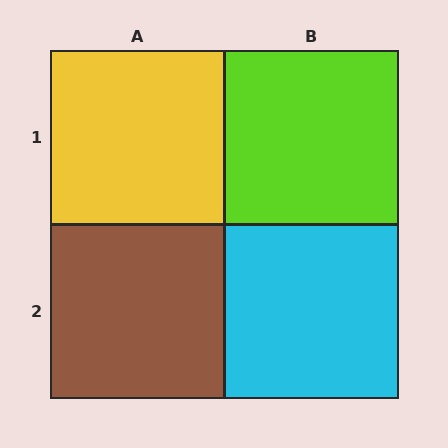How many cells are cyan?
1 cell is cyan.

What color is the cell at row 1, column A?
Yellow.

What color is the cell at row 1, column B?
Lime.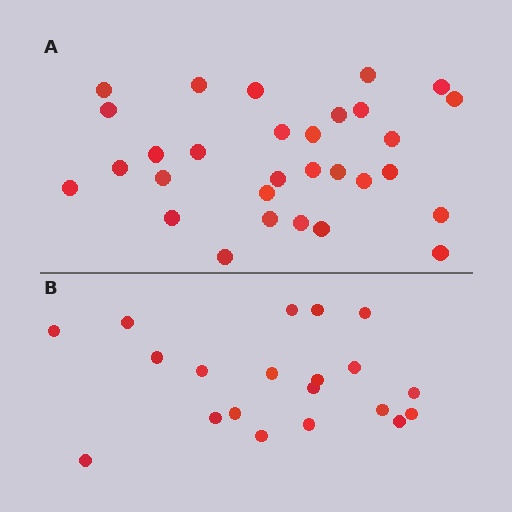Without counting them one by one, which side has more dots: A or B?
Region A (the top region) has more dots.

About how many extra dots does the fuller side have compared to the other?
Region A has roughly 10 or so more dots than region B.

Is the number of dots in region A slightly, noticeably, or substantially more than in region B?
Region A has substantially more. The ratio is roughly 1.5 to 1.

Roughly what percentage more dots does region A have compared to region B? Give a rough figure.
About 50% more.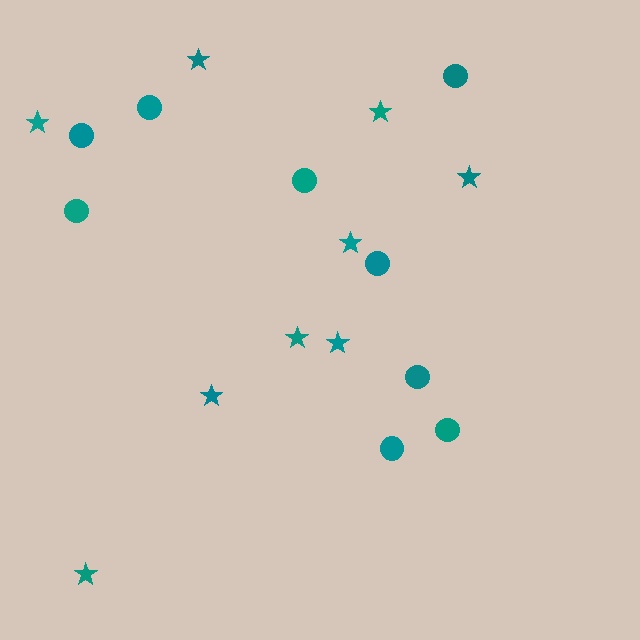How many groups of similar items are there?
There are 2 groups: one group of circles (9) and one group of stars (9).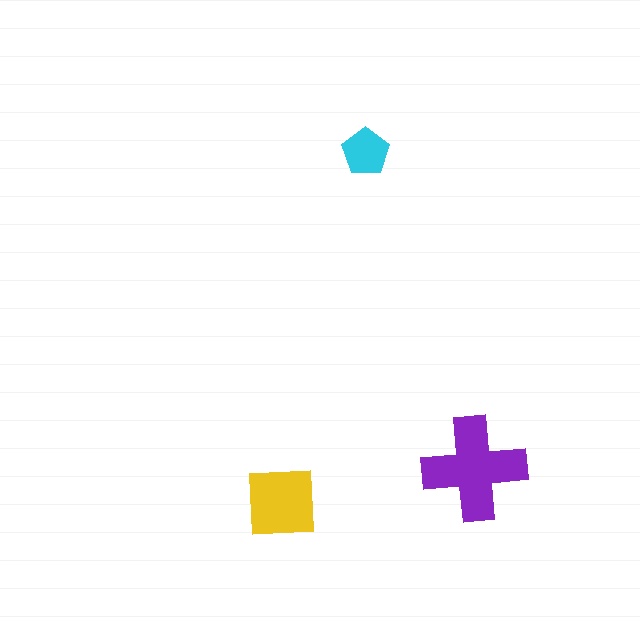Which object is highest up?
The cyan pentagon is topmost.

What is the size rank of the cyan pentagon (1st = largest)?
3rd.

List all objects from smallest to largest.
The cyan pentagon, the yellow square, the purple cross.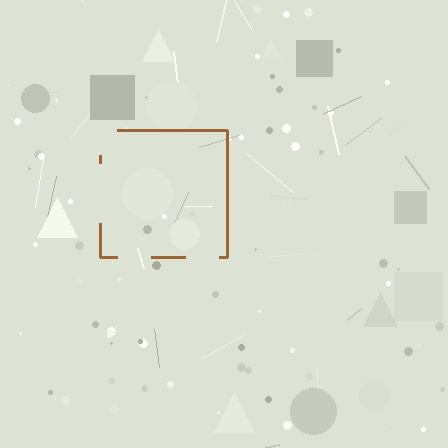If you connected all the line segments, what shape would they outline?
They would outline a square.